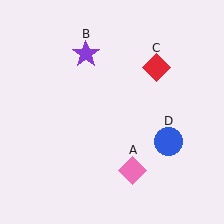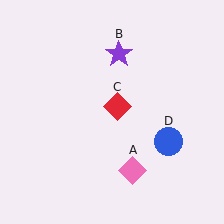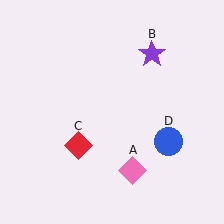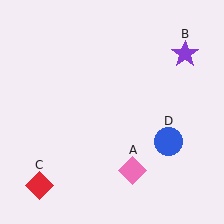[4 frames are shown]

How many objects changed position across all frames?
2 objects changed position: purple star (object B), red diamond (object C).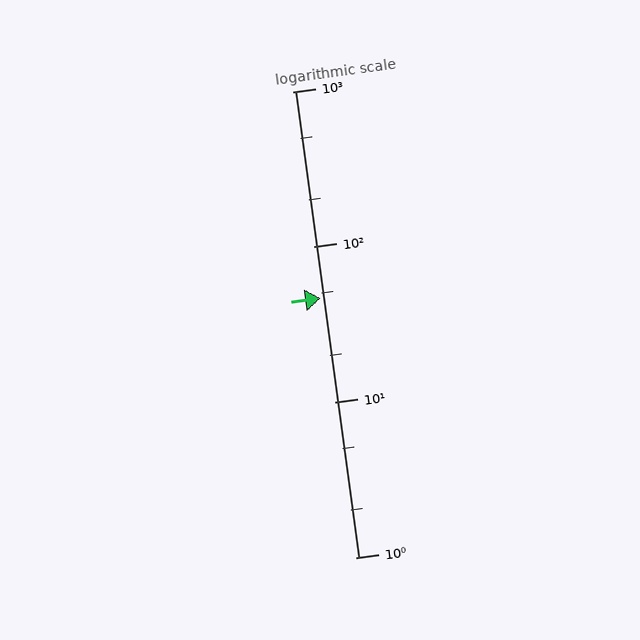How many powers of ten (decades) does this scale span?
The scale spans 3 decades, from 1 to 1000.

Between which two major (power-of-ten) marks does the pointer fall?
The pointer is between 10 and 100.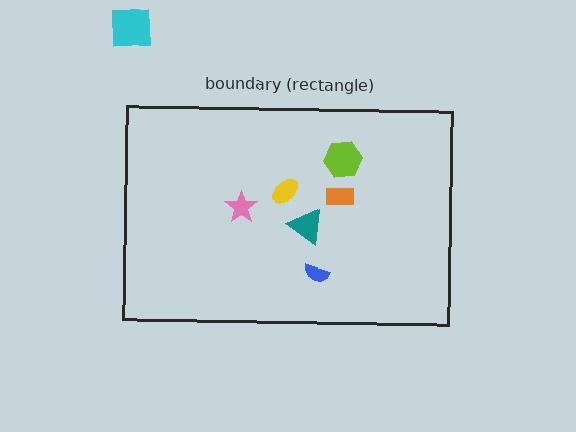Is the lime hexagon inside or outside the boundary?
Inside.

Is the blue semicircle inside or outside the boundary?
Inside.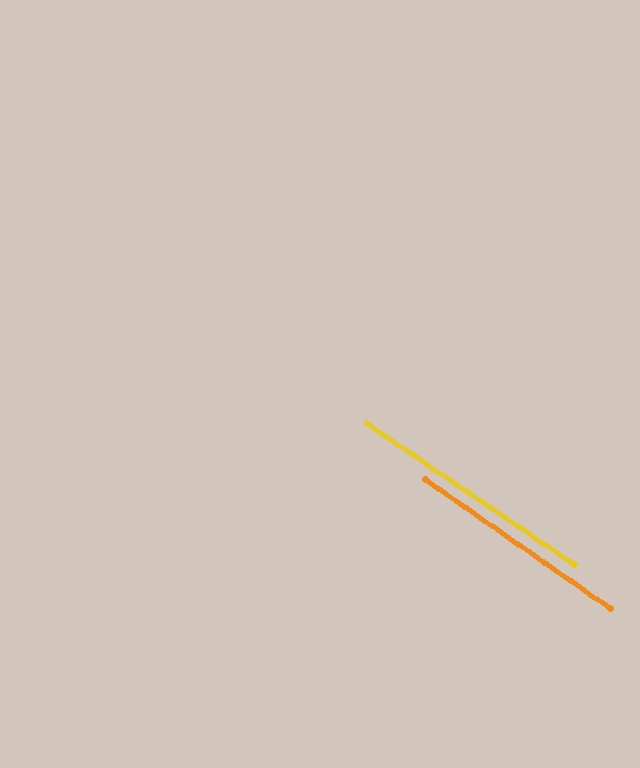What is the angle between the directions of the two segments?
Approximately 1 degree.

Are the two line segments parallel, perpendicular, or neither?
Parallel — their directions differ by only 0.6°.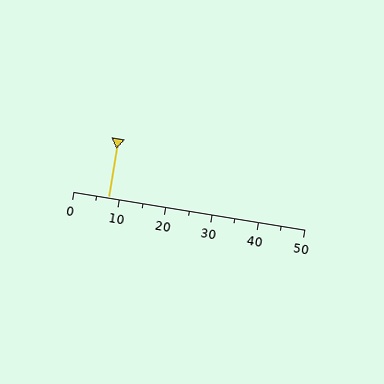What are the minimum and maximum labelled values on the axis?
The axis runs from 0 to 50.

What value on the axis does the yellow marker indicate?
The marker indicates approximately 7.5.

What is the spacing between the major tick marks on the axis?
The major ticks are spaced 10 apart.